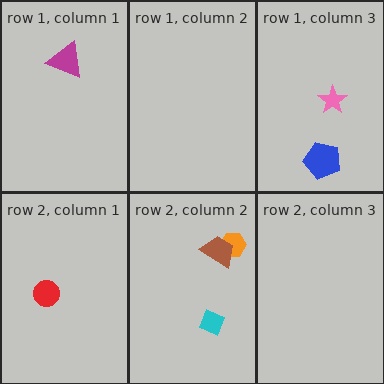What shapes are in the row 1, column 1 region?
The magenta triangle.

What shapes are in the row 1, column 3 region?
The pink star, the blue pentagon.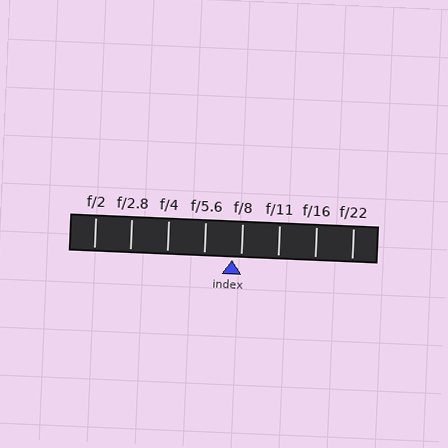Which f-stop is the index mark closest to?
The index mark is closest to f/8.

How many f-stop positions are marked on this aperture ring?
There are 8 f-stop positions marked.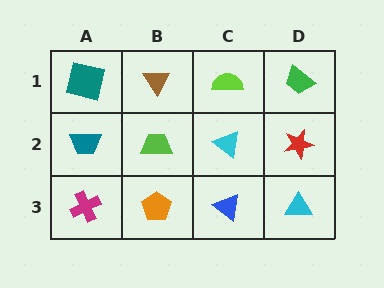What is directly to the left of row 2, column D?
A cyan triangle.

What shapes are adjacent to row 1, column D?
A red star (row 2, column D), a lime semicircle (row 1, column C).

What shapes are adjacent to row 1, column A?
A teal trapezoid (row 2, column A), a brown triangle (row 1, column B).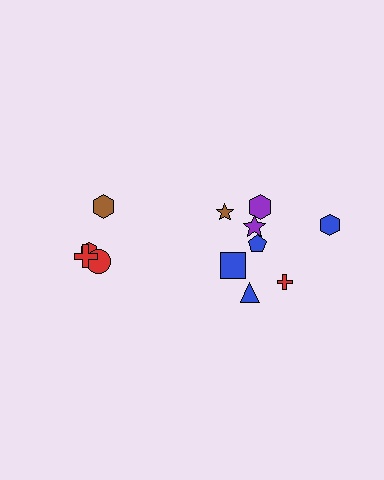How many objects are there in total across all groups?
There are 12 objects.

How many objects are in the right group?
There are 8 objects.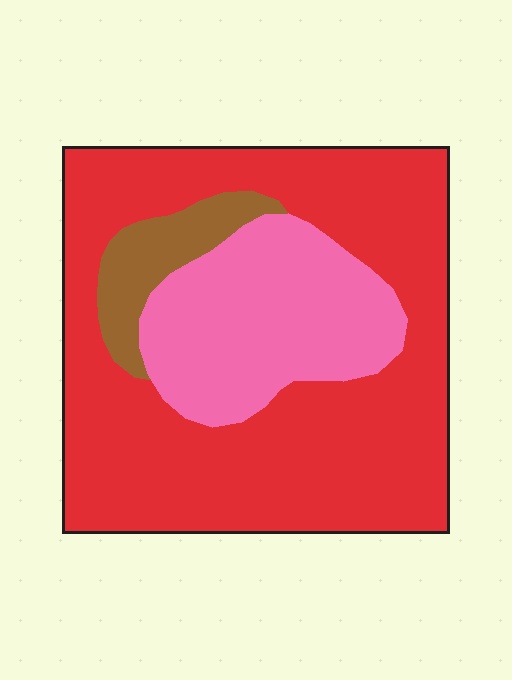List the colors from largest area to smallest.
From largest to smallest: red, pink, brown.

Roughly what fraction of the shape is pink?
Pink covers roughly 25% of the shape.